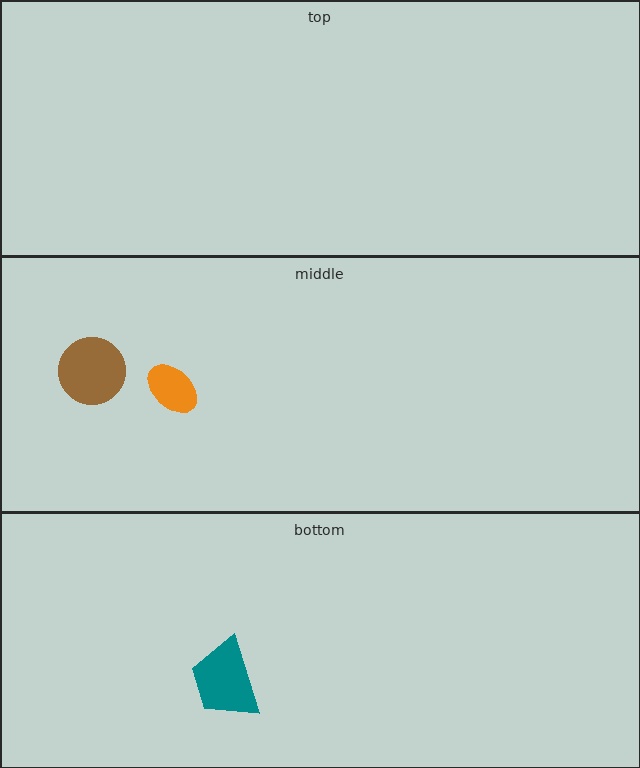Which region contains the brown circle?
The middle region.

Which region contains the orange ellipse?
The middle region.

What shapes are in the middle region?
The brown circle, the orange ellipse.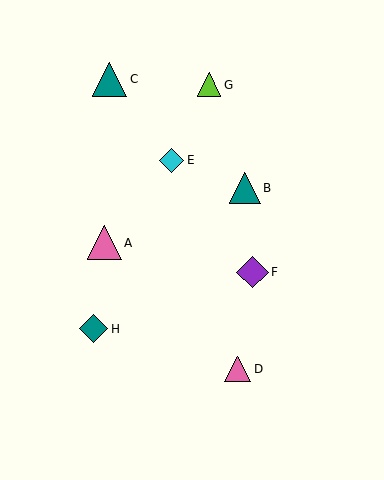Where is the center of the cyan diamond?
The center of the cyan diamond is at (172, 160).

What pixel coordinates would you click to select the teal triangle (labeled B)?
Click at (245, 188) to select the teal triangle B.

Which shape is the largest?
The teal triangle (labeled C) is the largest.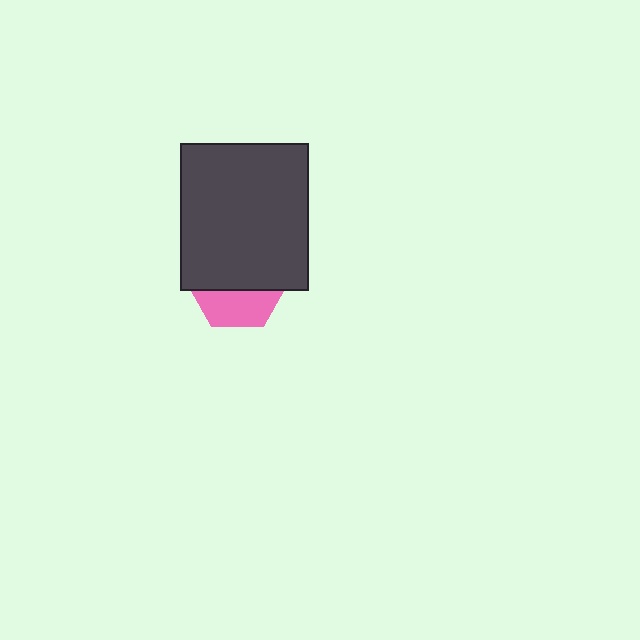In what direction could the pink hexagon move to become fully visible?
The pink hexagon could move down. That would shift it out from behind the dark gray rectangle entirely.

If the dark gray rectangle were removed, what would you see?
You would see the complete pink hexagon.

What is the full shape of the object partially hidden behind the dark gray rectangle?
The partially hidden object is a pink hexagon.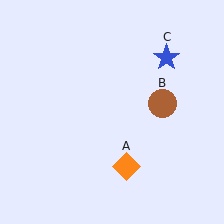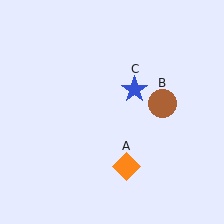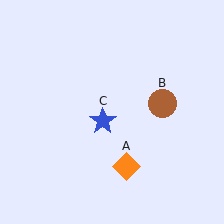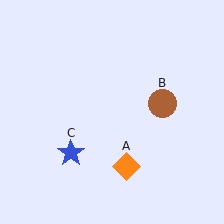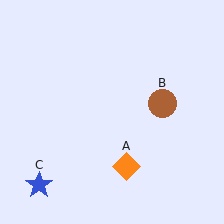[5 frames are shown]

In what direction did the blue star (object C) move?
The blue star (object C) moved down and to the left.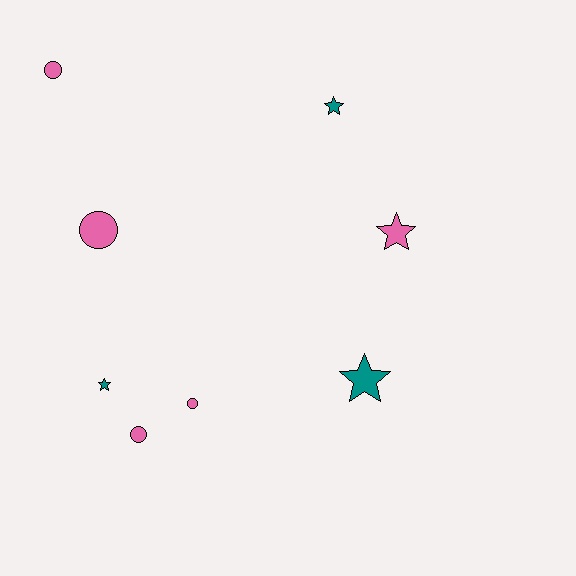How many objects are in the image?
There are 8 objects.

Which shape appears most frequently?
Circle, with 4 objects.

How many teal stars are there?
There are 3 teal stars.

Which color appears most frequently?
Pink, with 5 objects.